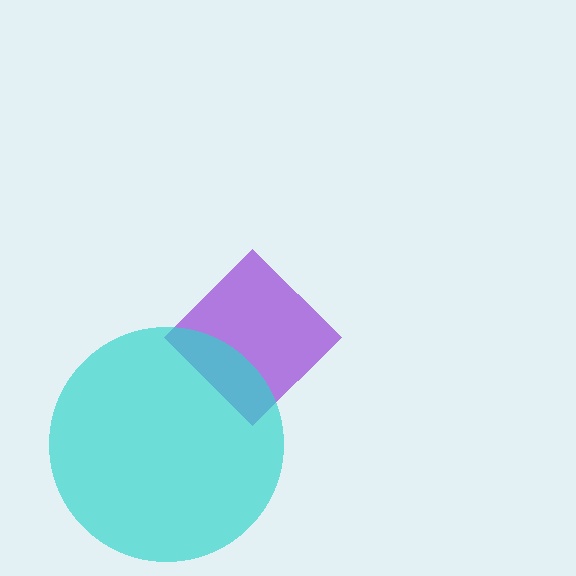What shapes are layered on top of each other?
The layered shapes are: a purple diamond, a cyan circle.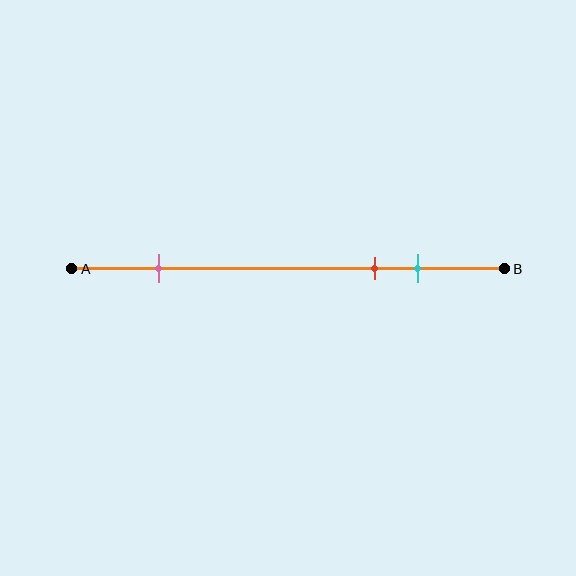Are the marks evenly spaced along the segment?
No, the marks are not evenly spaced.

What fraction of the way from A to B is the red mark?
The red mark is approximately 70% (0.7) of the way from A to B.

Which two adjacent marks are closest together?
The red and cyan marks are the closest adjacent pair.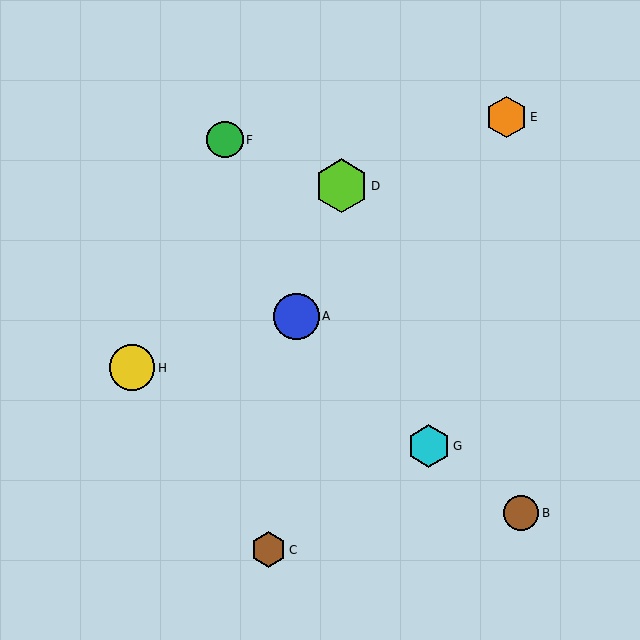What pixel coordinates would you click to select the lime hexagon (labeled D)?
Click at (341, 186) to select the lime hexagon D.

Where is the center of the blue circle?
The center of the blue circle is at (296, 316).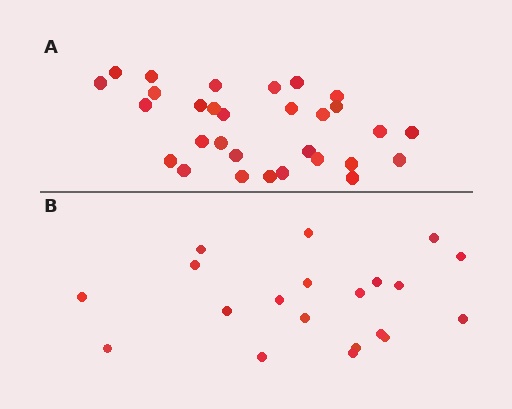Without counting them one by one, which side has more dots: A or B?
Region A (the top region) has more dots.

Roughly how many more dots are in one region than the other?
Region A has roughly 10 or so more dots than region B.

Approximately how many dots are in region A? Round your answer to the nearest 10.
About 30 dots.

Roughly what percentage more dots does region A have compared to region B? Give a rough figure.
About 50% more.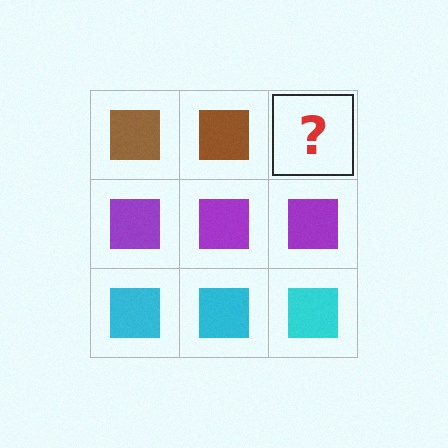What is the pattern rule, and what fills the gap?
The rule is that each row has a consistent color. The gap should be filled with a brown square.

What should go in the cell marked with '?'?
The missing cell should contain a brown square.